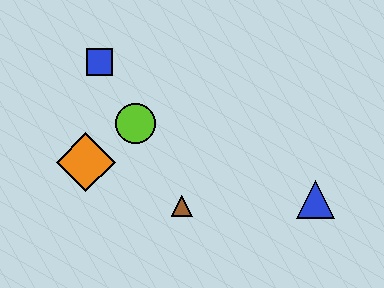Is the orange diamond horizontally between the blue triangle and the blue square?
No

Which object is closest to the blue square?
The lime circle is closest to the blue square.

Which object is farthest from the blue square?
The blue triangle is farthest from the blue square.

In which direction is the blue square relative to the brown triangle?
The blue square is above the brown triangle.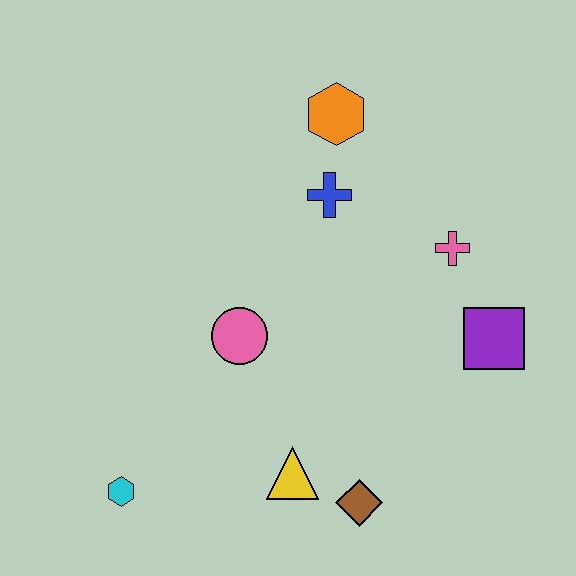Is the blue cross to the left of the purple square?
Yes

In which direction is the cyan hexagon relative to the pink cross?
The cyan hexagon is to the left of the pink cross.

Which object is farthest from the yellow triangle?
The orange hexagon is farthest from the yellow triangle.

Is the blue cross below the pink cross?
No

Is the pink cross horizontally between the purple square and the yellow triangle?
Yes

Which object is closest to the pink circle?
The yellow triangle is closest to the pink circle.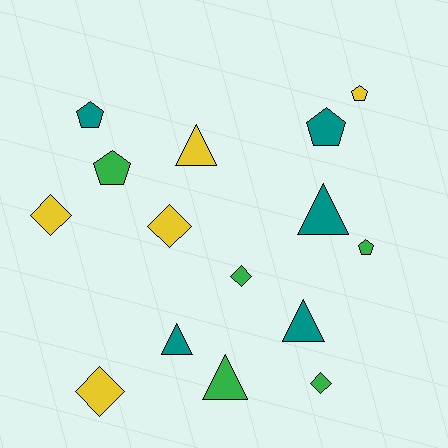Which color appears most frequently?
Yellow, with 5 objects.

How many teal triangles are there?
There are 3 teal triangles.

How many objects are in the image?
There are 15 objects.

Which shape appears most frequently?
Pentagon, with 5 objects.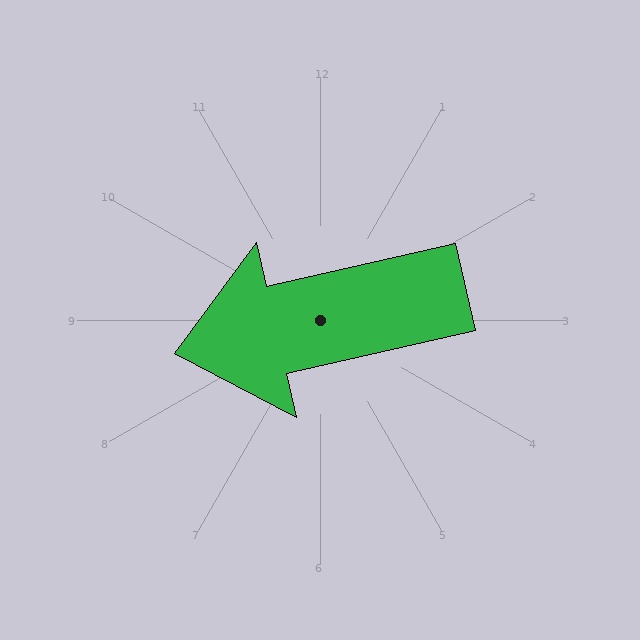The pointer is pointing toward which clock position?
Roughly 9 o'clock.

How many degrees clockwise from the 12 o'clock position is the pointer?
Approximately 257 degrees.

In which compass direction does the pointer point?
West.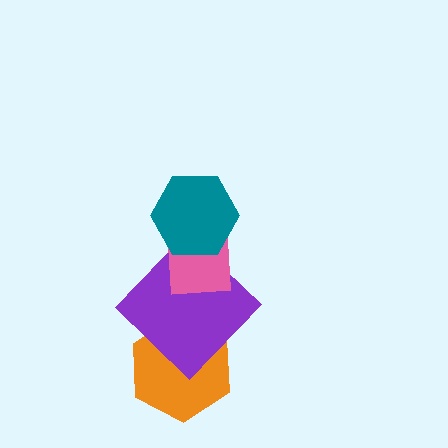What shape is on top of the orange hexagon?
The purple diamond is on top of the orange hexagon.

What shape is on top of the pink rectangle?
The teal hexagon is on top of the pink rectangle.